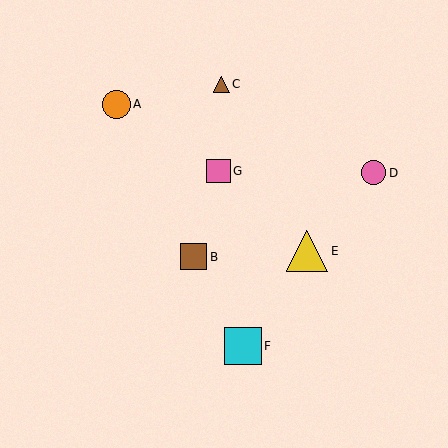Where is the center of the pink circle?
The center of the pink circle is at (374, 173).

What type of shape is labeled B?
Shape B is a brown square.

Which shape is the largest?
The yellow triangle (labeled E) is the largest.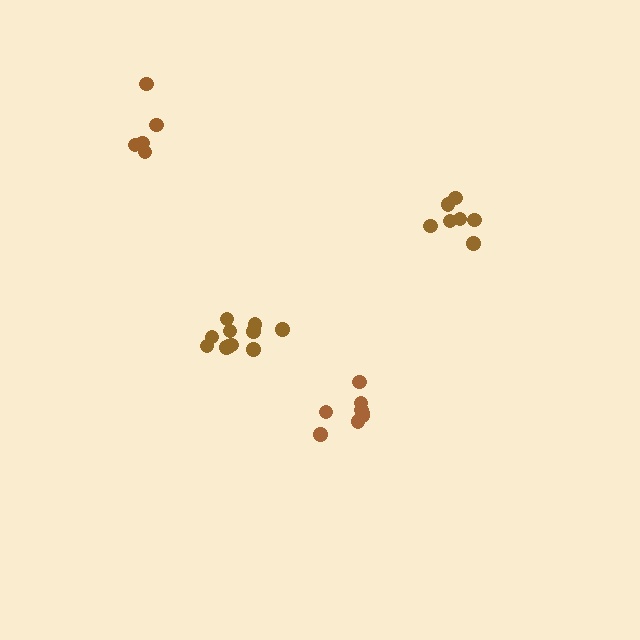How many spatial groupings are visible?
There are 4 spatial groupings.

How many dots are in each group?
Group 1: 11 dots, Group 2: 5 dots, Group 3: 7 dots, Group 4: 8 dots (31 total).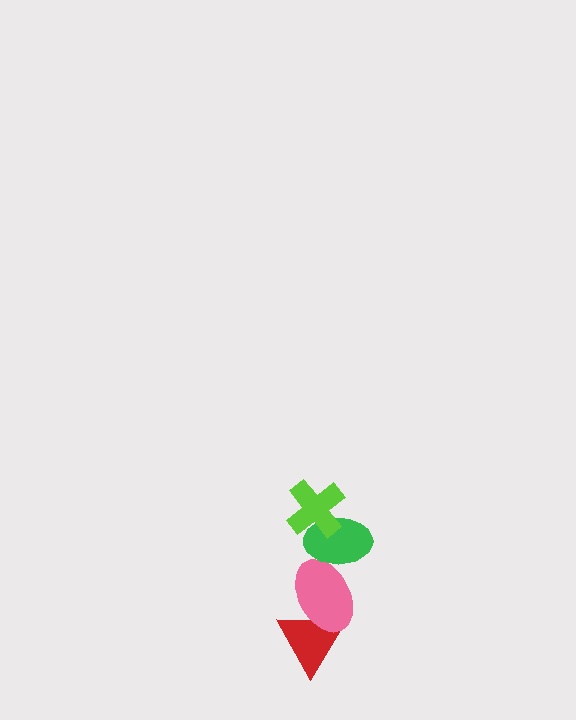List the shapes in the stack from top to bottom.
From top to bottom: the lime cross, the green ellipse, the pink ellipse, the red triangle.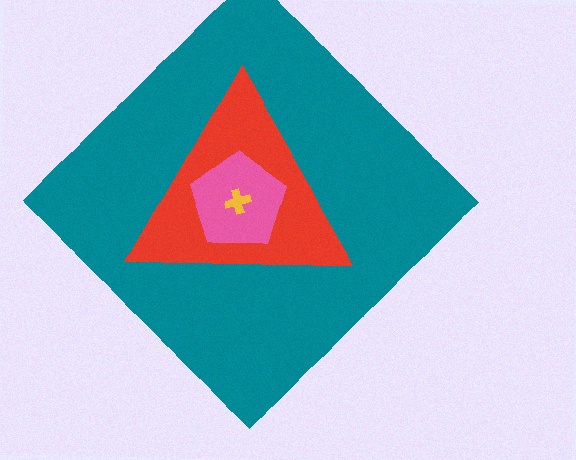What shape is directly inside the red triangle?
The pink pentagon.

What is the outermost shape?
The teal diamond.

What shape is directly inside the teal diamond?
The red triangle.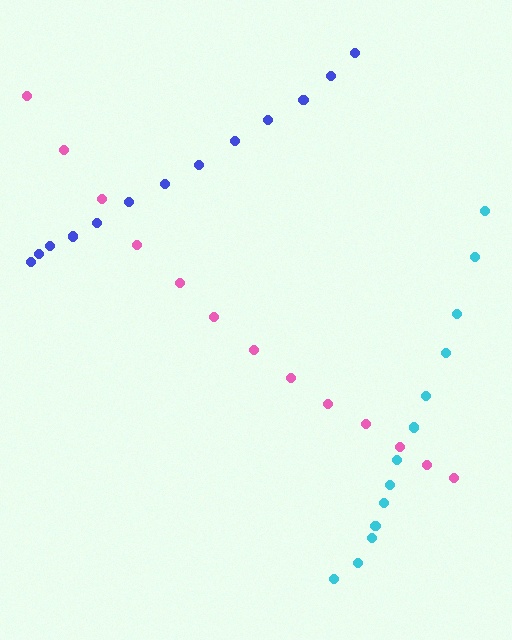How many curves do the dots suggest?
There are 3 distinct paths.